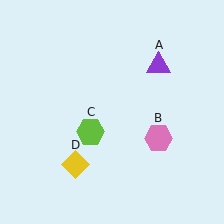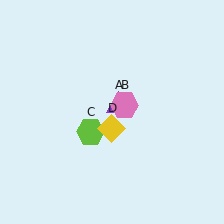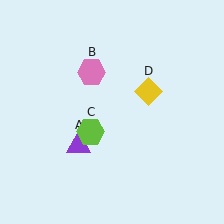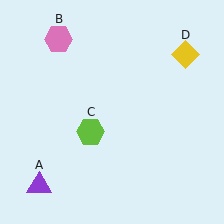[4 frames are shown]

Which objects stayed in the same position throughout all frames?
Lime hexagon (object C) remained stationary.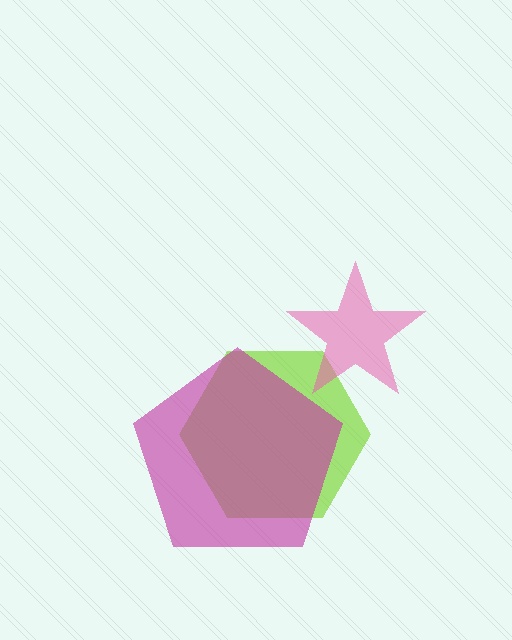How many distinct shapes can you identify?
There are 3 distinct shapes: a lime hexagon, a pink star, a magenta pentagon.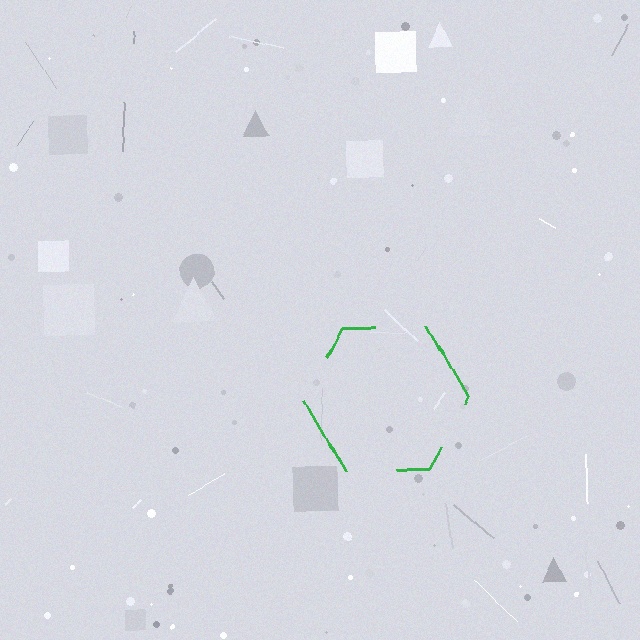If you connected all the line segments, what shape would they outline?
They would outline a hexagon.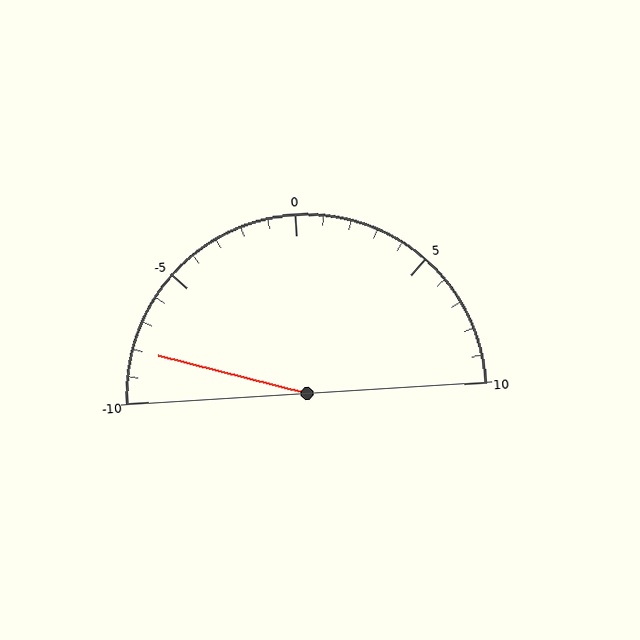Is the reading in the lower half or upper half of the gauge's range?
The reading is in the lower half of the range (-10 to 10).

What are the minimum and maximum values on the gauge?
The gauge ranges from -10 to 10.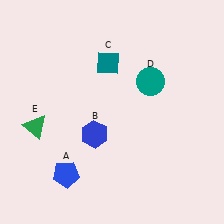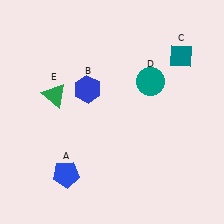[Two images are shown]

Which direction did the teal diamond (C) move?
The teal diamond (C) moved right.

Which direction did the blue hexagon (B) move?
The blue hexagon (B) moved up.